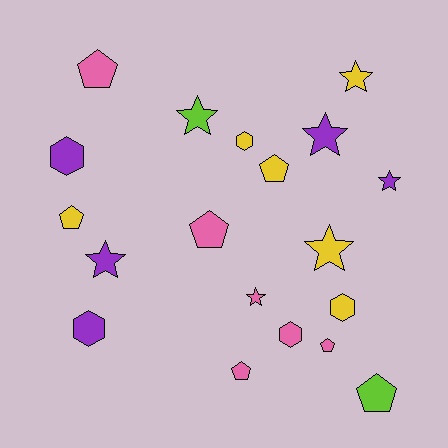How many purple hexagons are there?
There are 2 purple hexagons.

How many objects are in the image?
There are 19 objects.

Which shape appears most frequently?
Pentagon, with 7 objects.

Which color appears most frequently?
Yellow, with 6 objects.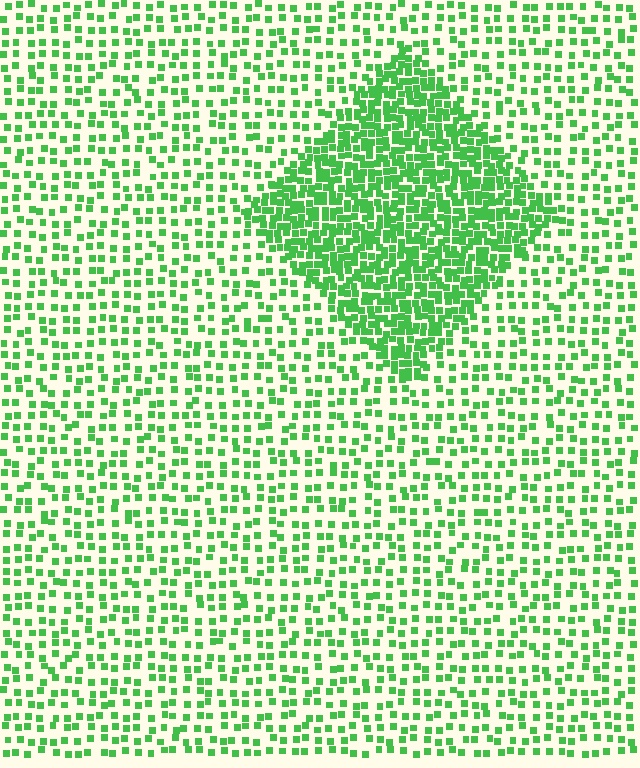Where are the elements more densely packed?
The elements are more densely packed inside the diamond boundary.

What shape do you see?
I see a diamond.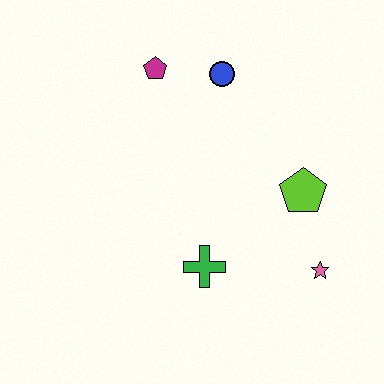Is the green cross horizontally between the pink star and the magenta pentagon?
Yes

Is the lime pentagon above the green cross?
Yes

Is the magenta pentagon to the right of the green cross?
No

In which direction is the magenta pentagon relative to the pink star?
The magenta pentagon is above the pink star.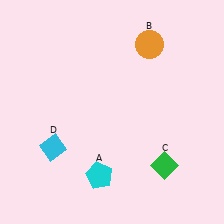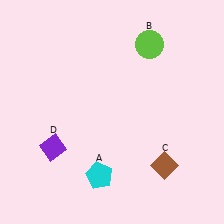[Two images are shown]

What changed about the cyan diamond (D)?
In Image 1, D is cyan. In Image 2, it changed to purple.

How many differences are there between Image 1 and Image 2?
There are 3 differences between the two images.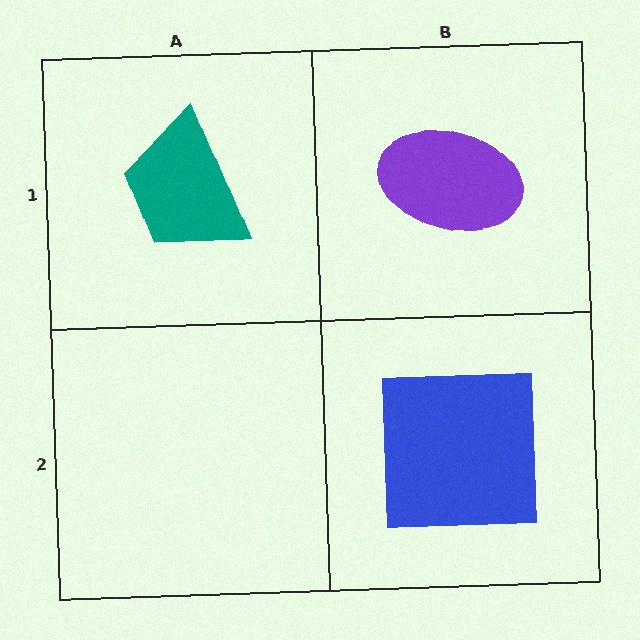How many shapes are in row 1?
2 shapes.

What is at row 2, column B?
A blue square.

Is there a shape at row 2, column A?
No, that cell is empty.